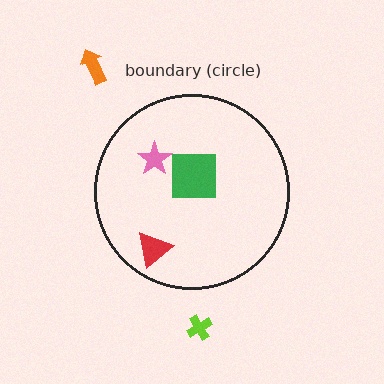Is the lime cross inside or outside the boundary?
Outside.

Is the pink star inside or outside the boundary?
Inside.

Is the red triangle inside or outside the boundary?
Inside.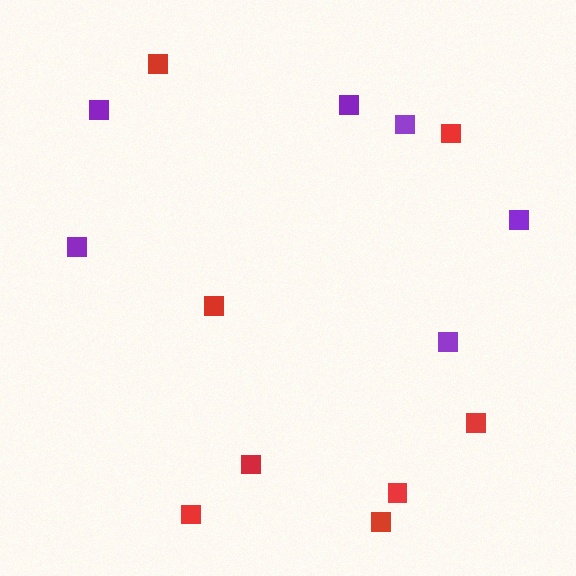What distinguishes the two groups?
There are 2 groups: one group of red squares (8) and one group of purple squares (6).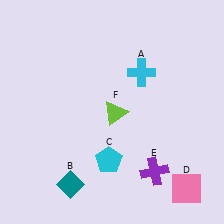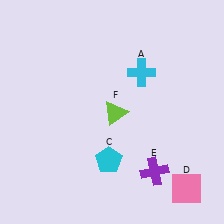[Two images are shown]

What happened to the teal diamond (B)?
The teal diamond (B) was removed in Image 2. It was in the bottom-left area of Image 1.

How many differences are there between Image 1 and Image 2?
There is 1 difference between the two images.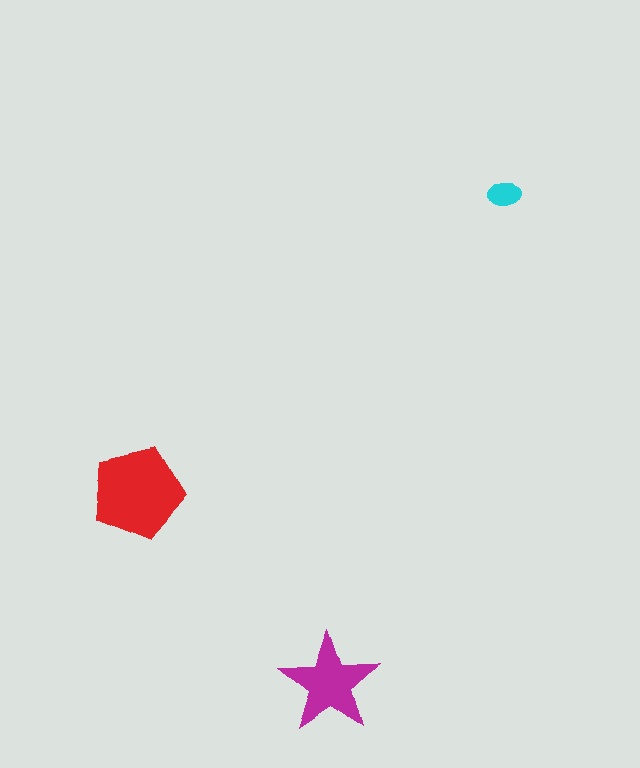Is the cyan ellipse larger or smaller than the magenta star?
Smaller.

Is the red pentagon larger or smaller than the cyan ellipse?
Larger.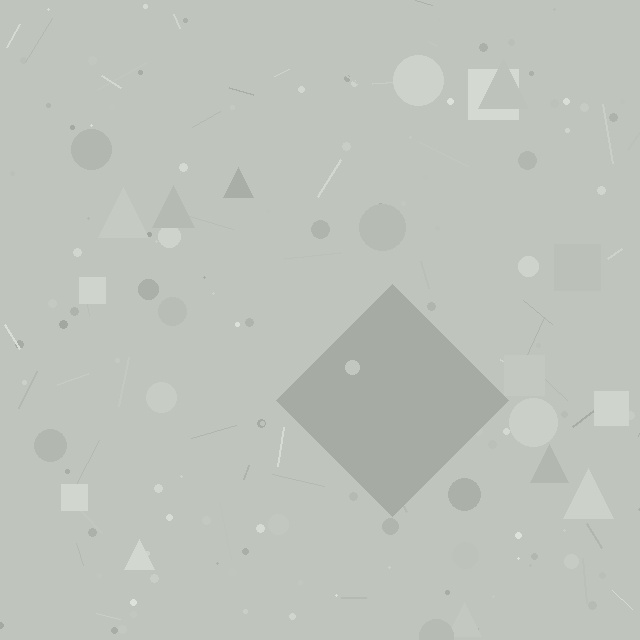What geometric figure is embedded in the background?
A diamond is embedded in the background.